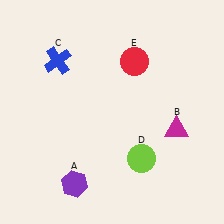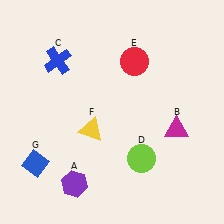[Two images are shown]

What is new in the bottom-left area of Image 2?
A yellow triangle (F) was added in the bottom-left area of Image 2.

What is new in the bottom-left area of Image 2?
A blue diamond (G) was added in the bottom-left area of Image 2.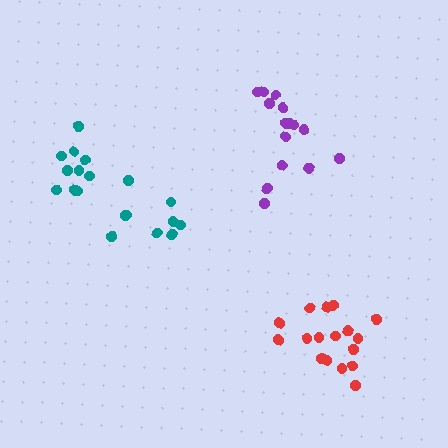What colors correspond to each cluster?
The clusters are colored: red, teal, purple.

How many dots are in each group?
Group 1: 18 dots, Group 2: 19 dots, Group 3: 15 dots (52 total).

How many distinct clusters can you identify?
There are 3 distinct clusters.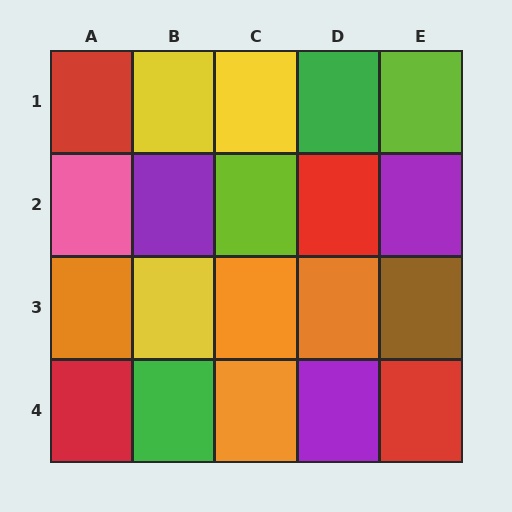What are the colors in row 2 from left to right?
Pink, purple, lime, red, purple.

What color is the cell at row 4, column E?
Red.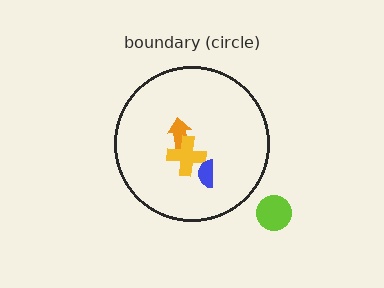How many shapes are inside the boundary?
3 inside, 1 outside.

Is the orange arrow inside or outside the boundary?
Inside.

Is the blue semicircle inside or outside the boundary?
Inside.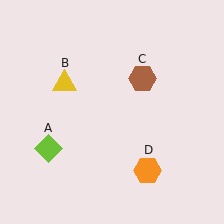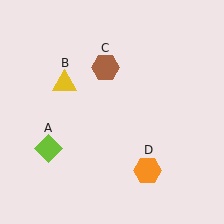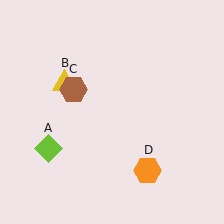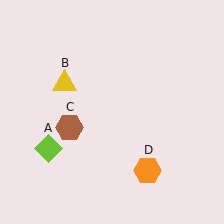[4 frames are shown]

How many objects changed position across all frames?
1 object changed position: brown hexagon (object C).